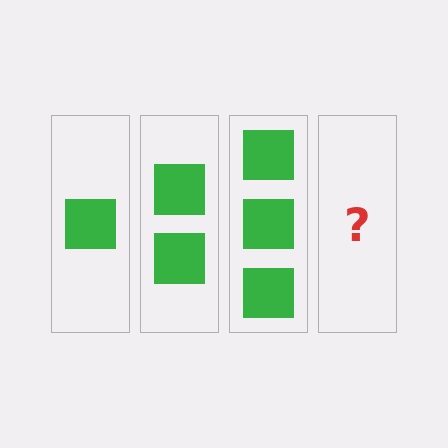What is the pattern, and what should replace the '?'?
The pattern is that each step adds one more square. The '?' should be 4 squares.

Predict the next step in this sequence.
The next step is 4 squares.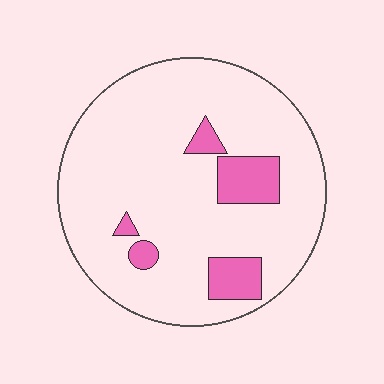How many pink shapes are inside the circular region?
5.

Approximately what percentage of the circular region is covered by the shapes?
Approximately 15%.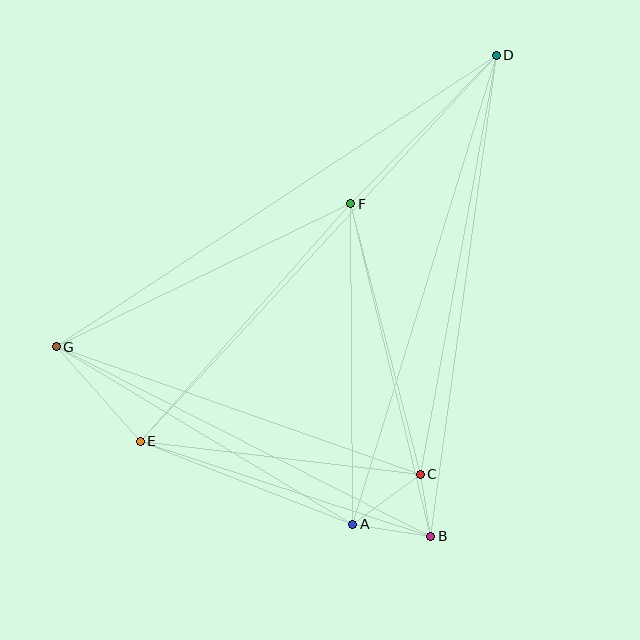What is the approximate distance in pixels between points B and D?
The distance between B and D is approximately 485 pixels.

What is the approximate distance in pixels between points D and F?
The distance between D and F is approximately 208 pixels.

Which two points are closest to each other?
Points B and C are closest to each other.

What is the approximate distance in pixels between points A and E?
The distance between A and E is approximately 228 pixels.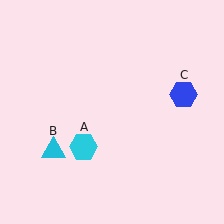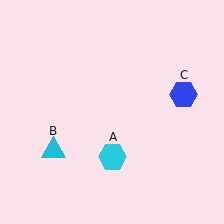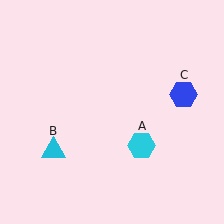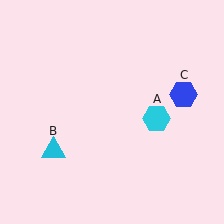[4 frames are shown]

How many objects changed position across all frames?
1 object changed position: cyan hexagon (object A).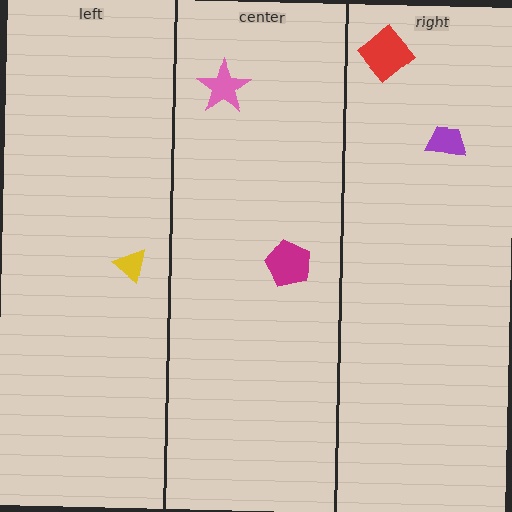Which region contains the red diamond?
The right region.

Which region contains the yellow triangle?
The left region.